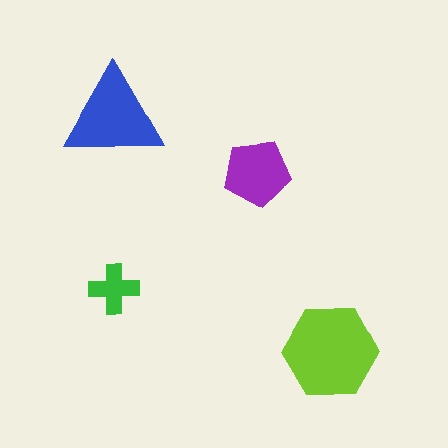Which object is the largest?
The lime hexagon.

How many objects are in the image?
There are 4 objects in the image.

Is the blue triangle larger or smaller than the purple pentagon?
Larger.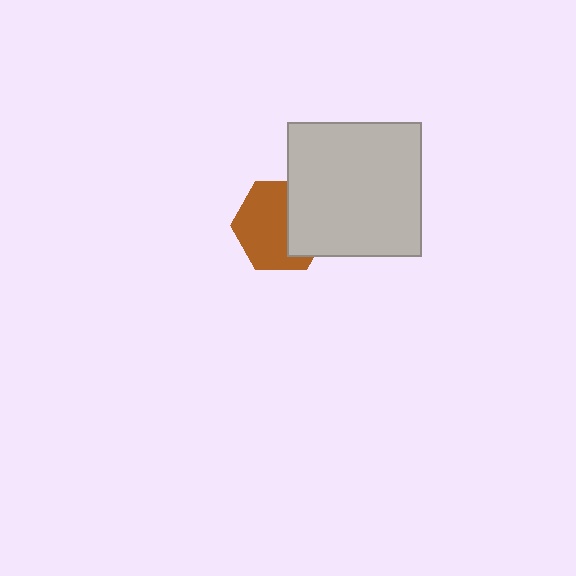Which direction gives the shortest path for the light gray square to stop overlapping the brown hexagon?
Moving right gives the shortest separation.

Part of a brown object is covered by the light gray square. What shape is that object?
It is a hexagon.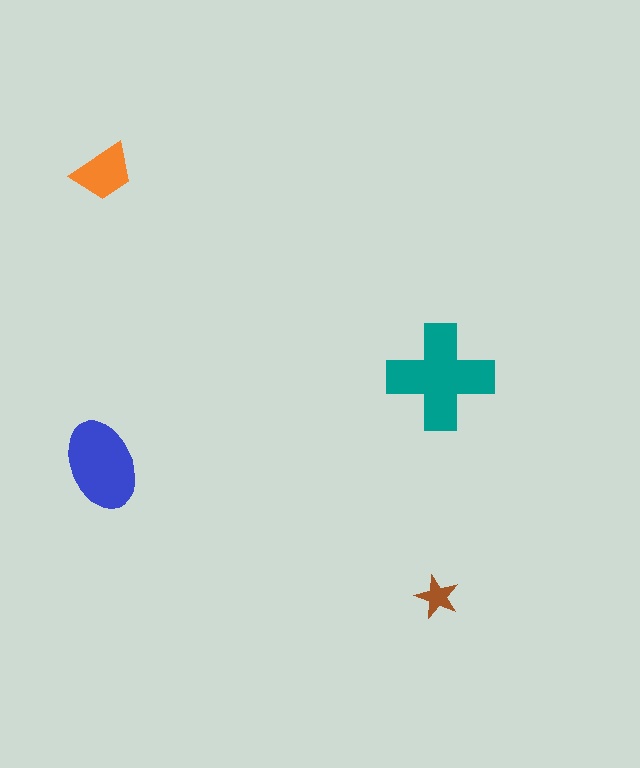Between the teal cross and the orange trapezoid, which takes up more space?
The teal cross.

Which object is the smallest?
The brown star.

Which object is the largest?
The teal cross.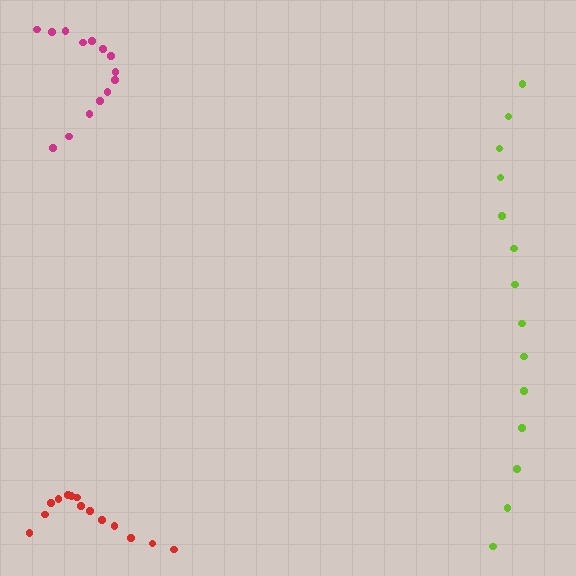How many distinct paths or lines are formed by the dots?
There are 3 distinct paths.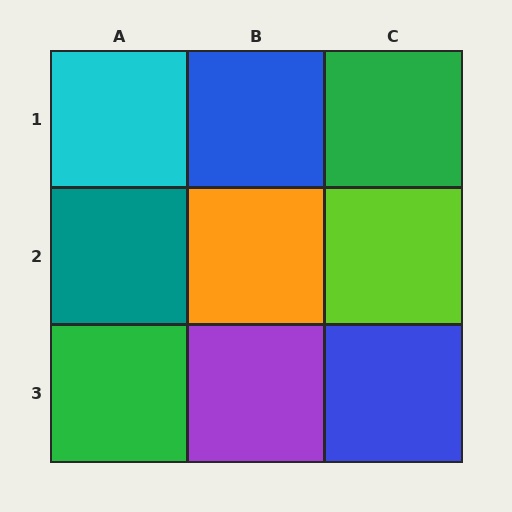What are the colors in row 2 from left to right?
Teal, orange, lime.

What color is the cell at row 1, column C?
Green.